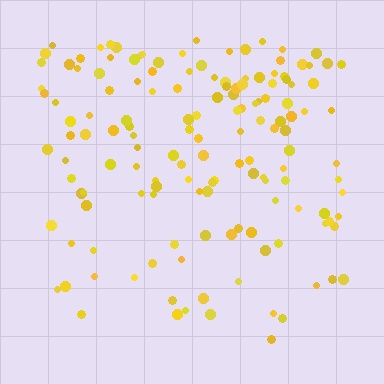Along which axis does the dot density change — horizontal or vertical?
Vertical.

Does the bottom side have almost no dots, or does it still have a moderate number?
Still a moderate number, just noticeably fewer than the top.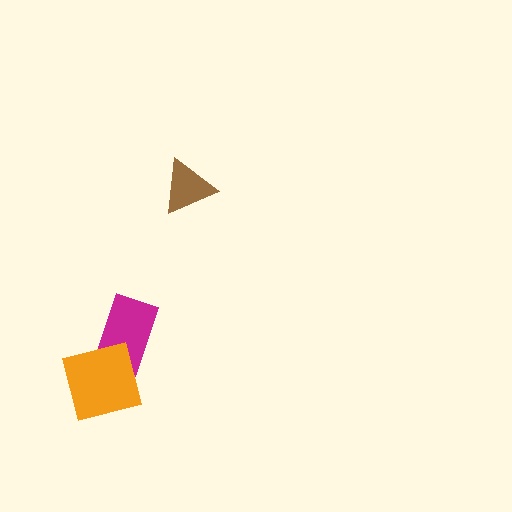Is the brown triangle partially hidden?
No, no other shape covers it.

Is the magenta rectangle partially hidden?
Yes, it is partially covered by another shape.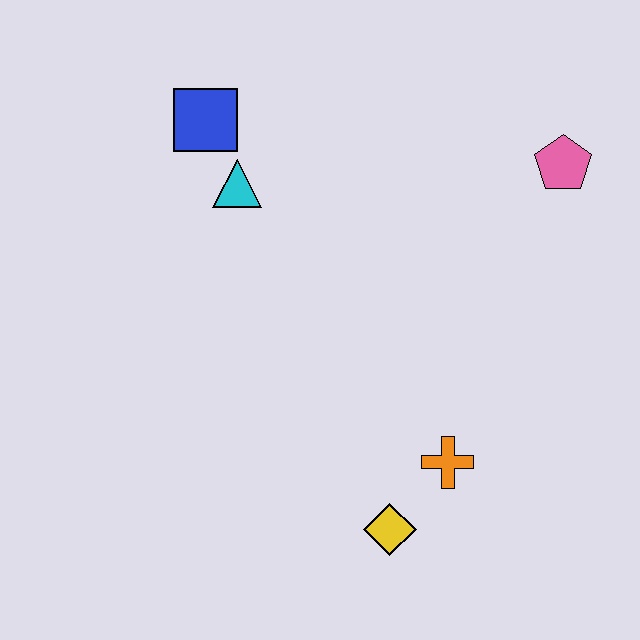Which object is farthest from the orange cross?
The blue square is farthest from the orange cross.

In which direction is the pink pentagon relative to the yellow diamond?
The pink pentagon is above the yellow diamond.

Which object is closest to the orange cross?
The yellow diamond is closest to the orange cross.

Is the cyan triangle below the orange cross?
No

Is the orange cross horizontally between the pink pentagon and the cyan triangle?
Yes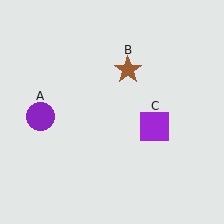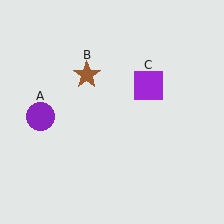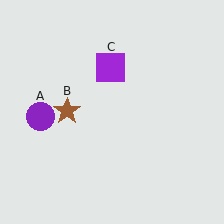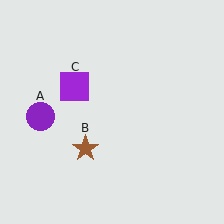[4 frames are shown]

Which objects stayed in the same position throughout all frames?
Purple circle (object A) remained stationary.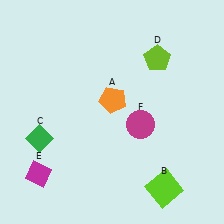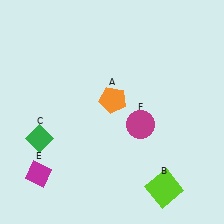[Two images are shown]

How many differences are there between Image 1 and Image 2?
There is 1 difference between the two images.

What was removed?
The lime pentagon (D) was removed in Image 2.